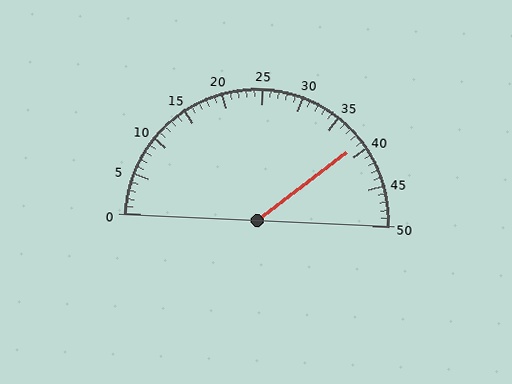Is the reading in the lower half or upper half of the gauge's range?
The reading is in the upper half of the range (0 to 50).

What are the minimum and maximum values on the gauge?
The gauge ranges from 0 to 50.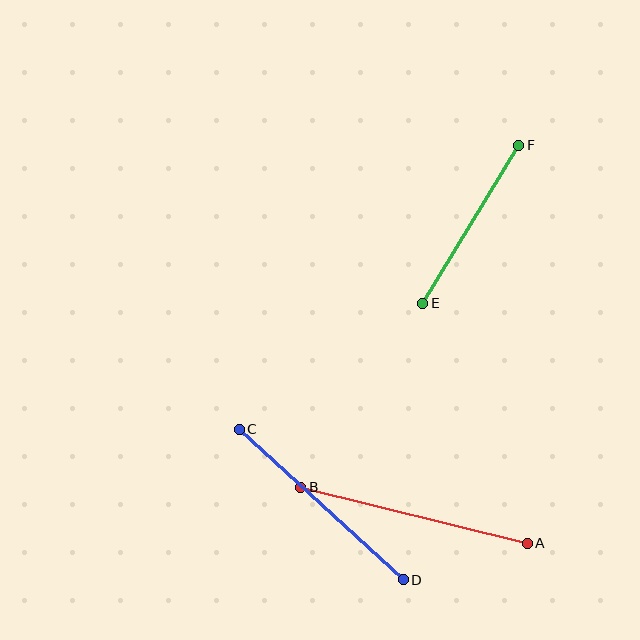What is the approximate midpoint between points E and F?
The midpoint is at approximately (471, 224) pixels.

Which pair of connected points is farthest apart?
Points A and B are farthest apart.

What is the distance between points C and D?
The distance is approximately 222 pixels.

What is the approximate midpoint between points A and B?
The midpoint is at approximately (414, 515) pixels.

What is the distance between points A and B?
The distance is approximately 233 pixels.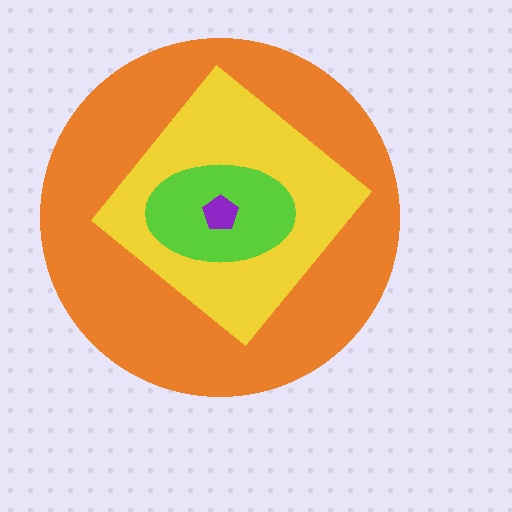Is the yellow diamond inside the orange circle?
Yes.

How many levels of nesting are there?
4.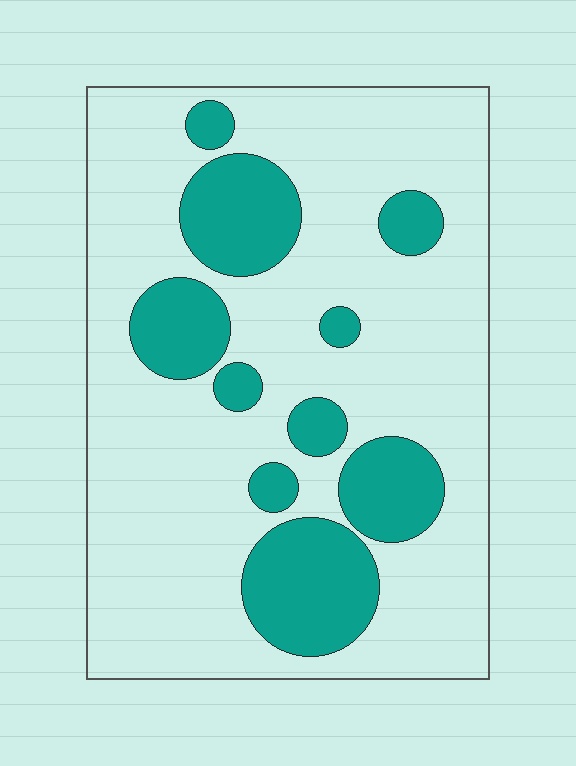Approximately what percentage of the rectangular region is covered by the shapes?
Approximately 25%.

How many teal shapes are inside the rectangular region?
10.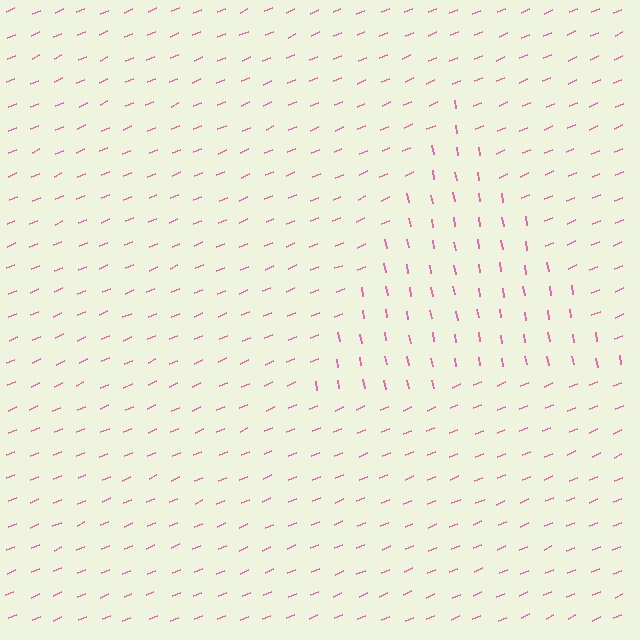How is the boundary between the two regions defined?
The boundary is defined purely by a change in line orientation (approximately 77 degrees difference). All lines are the same color and thickness.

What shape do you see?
I see a triangle.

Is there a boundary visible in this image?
Yes, there is a texture boundary formed by a change in line orientation.